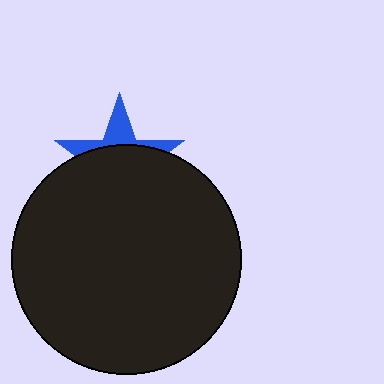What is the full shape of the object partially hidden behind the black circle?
The partially hidden object is a blue star.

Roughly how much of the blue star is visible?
A small part of it is visible (roughly 32%).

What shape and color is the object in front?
The object in front is a black circle.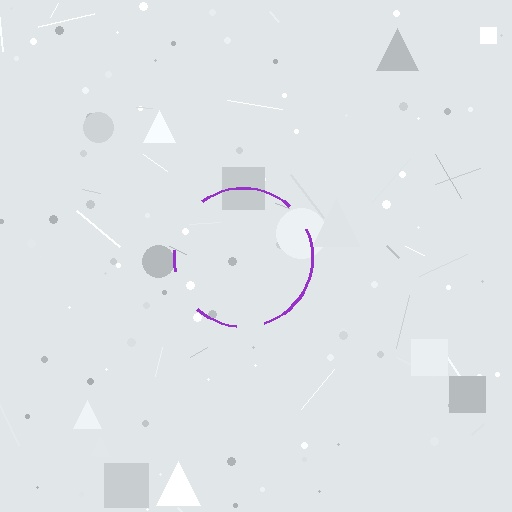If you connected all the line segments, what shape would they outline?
They would outline a circle.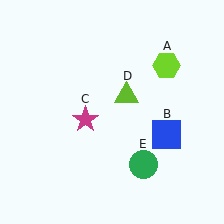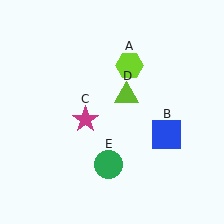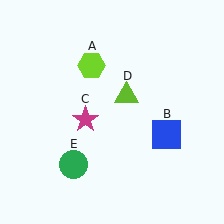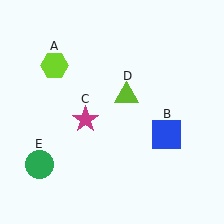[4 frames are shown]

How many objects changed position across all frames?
2 objects changed position: lime hexagon (object A), green circle (object E).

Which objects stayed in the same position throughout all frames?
Blue square (object B) and magenta star (object C) and lime triangle (object D) remained stationary.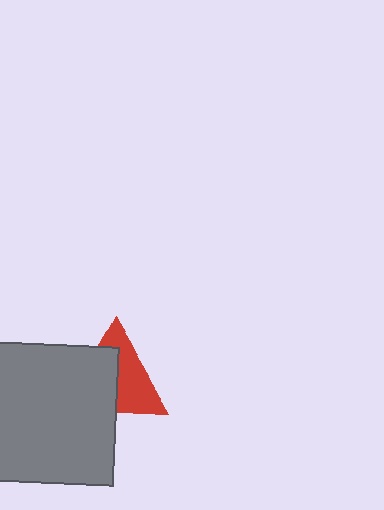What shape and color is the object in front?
The object in front is a gray square.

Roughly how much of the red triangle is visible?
About half of it is visible (roughly 51%).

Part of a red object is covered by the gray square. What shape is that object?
It is a triangle.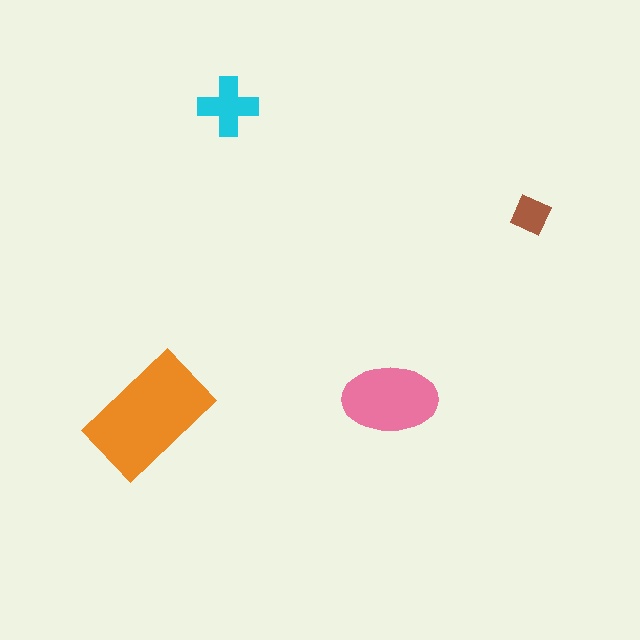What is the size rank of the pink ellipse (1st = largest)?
2nd.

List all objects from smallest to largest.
The brown square, the cyan cross, the pink ellipse, the orange rectangle.